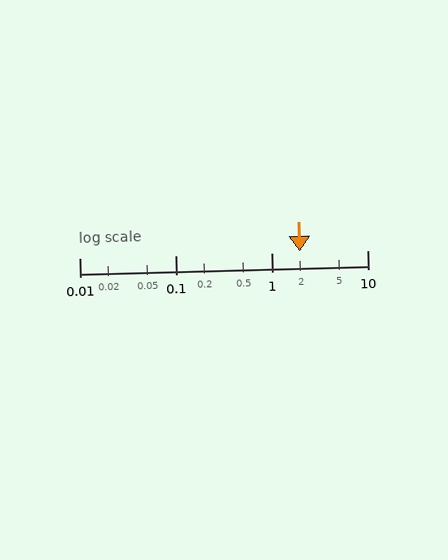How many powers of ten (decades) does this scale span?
The scale spans 3 decades, from 0.01 to 10.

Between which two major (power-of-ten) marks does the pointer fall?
The pointer is between 1 and 10.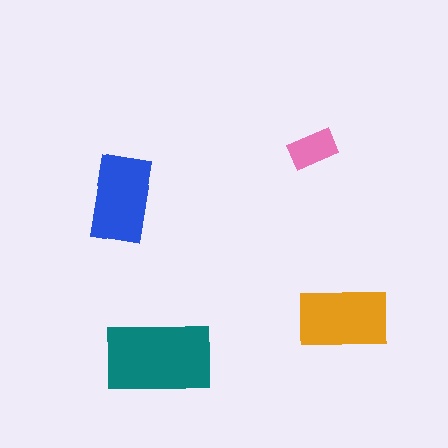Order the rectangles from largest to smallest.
the teal one, the orange one, the blue one, the pink one.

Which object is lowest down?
The teal rectangle is bottommost.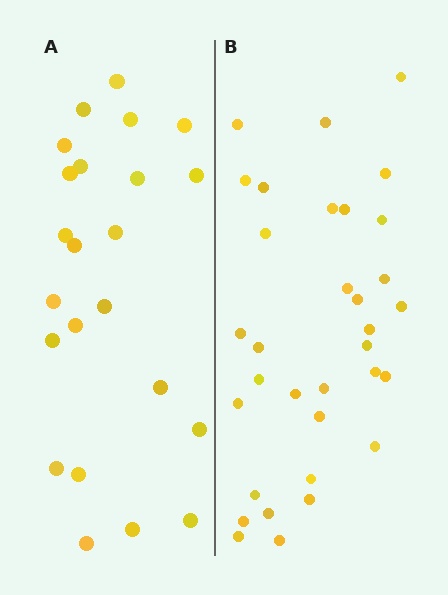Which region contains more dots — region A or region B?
Region B (the right region) has more dots.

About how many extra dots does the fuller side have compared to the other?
Region B has roughly 10 or so more dots than region A.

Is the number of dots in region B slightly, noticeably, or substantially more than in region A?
Region B has noticeably more, but not dramatically so. The ratio is roughly 1.4 to 1.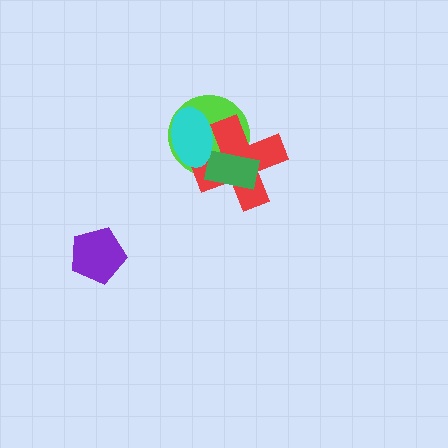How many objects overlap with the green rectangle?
2 objects overlap with the green rectangle.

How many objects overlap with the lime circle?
3 objects overlap with the lime circle.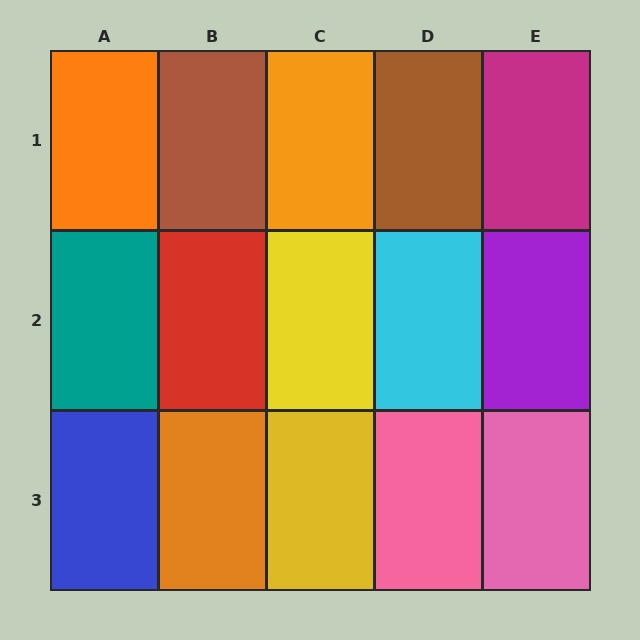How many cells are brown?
2 cells are brown.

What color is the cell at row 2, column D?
Cyan.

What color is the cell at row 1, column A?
Orange.